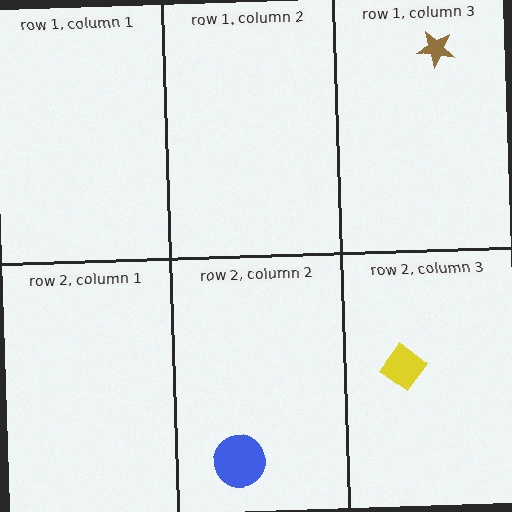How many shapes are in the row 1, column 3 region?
1.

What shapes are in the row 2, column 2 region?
The blue circle.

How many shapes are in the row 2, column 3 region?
1.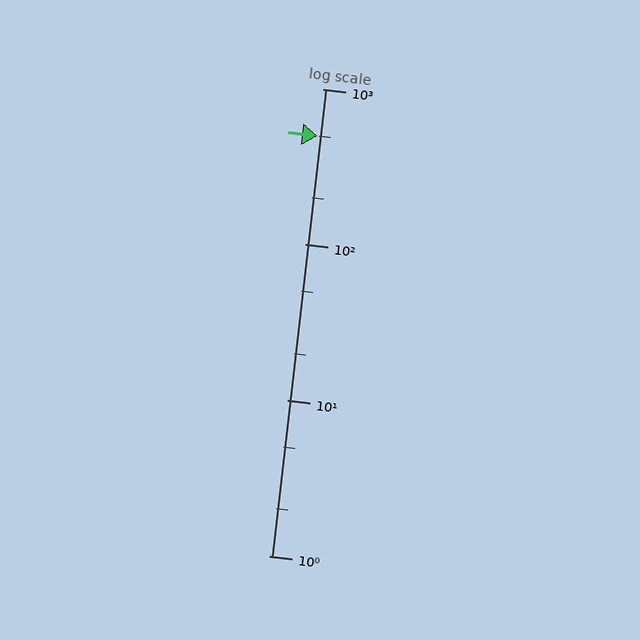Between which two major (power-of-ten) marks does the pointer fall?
The pointer is between 100 and 1000.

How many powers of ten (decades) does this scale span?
The scale spans 3 decades, from 1 to 1000.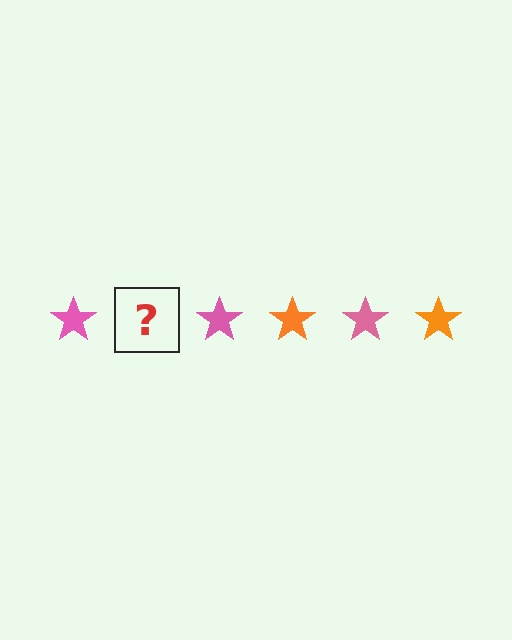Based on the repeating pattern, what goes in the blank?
The blank should be an orange star.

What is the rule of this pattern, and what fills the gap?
The rule is that the pattern cycles through pink, orange stars. The gap should be filled with an orange star.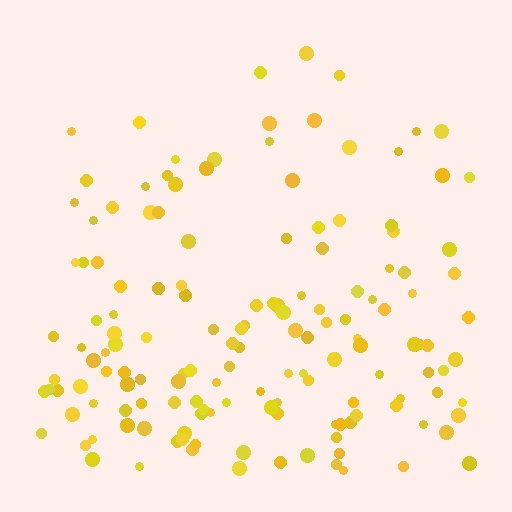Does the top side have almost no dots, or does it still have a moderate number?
Still a moderate number, just noticeably fewer than the bottom.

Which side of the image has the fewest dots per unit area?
The top.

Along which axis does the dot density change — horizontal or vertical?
Vertical.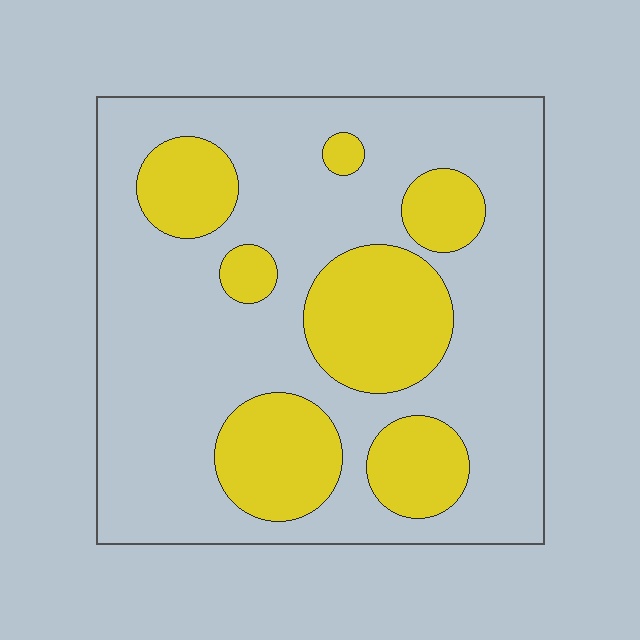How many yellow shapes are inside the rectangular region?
7.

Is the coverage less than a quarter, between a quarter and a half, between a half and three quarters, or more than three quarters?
Between a quarter and a half.